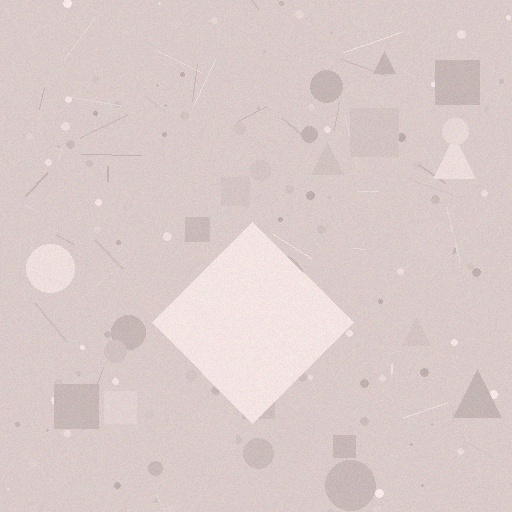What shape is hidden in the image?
A diamond is hidden in the image.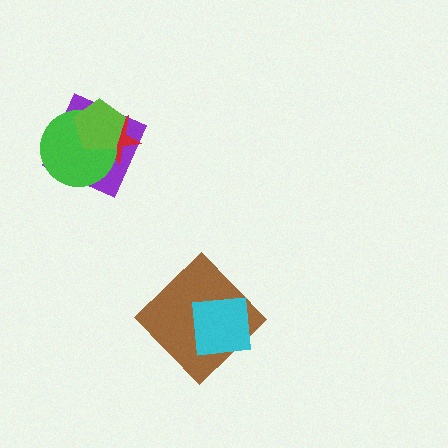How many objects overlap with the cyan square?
1 object overlaps with the cyan square.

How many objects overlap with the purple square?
3 objects overlap with the purple square.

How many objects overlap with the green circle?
3 objects overlap with the green circle.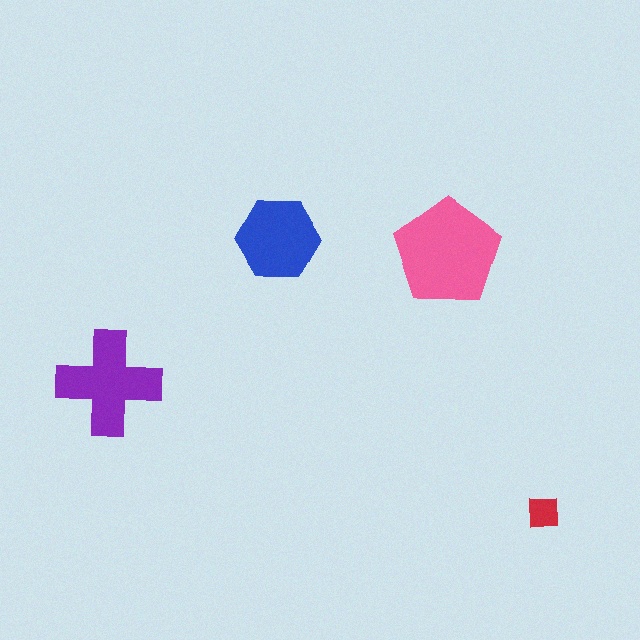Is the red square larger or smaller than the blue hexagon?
Smaller.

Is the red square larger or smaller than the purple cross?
Smaller.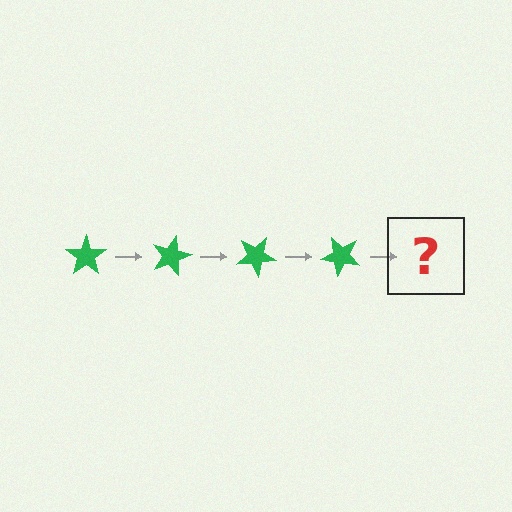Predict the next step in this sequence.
The next step is a green star rotated 60 degrees.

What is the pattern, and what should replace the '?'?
The pattern is that the star rotates 15 degrees each step. The '?' should be a green star rotated 60 degrees.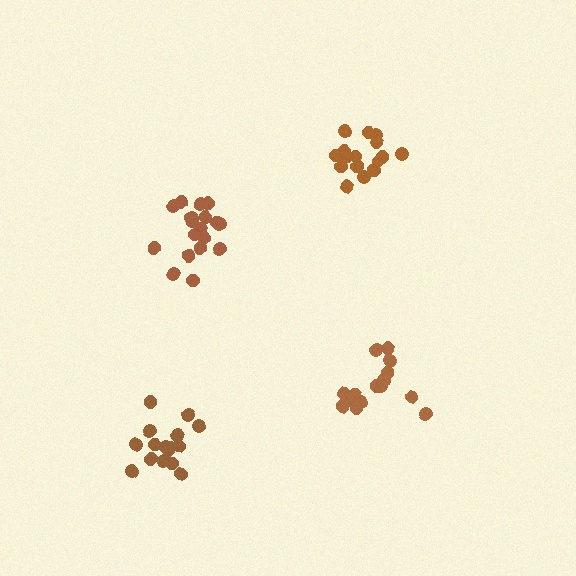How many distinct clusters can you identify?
There are 4 distinct clusters.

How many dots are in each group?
Group 1: 17 dots, Group 2: 19 dots, Group 3: 15 dots, Group 4: 16 dots (67 total).